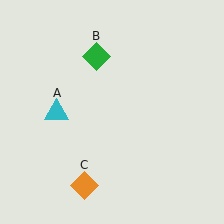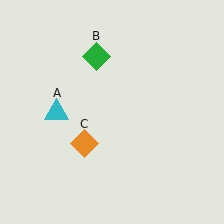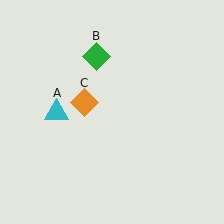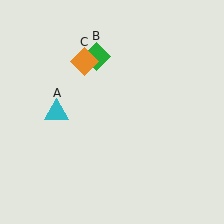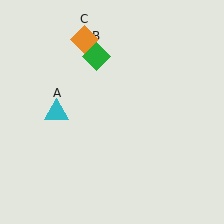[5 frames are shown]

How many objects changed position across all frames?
1 object changed position: orange diamond (object C).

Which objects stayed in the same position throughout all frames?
Cyan triangle (object A) and green diamond (object B) remained stationary.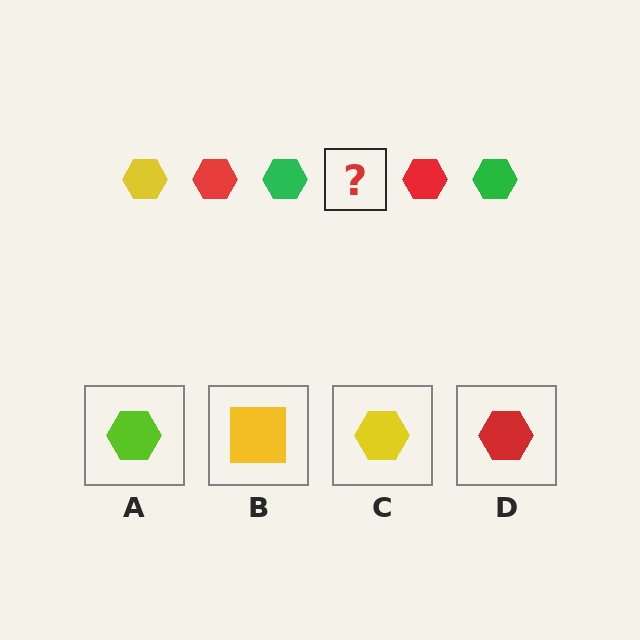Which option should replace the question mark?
Option C.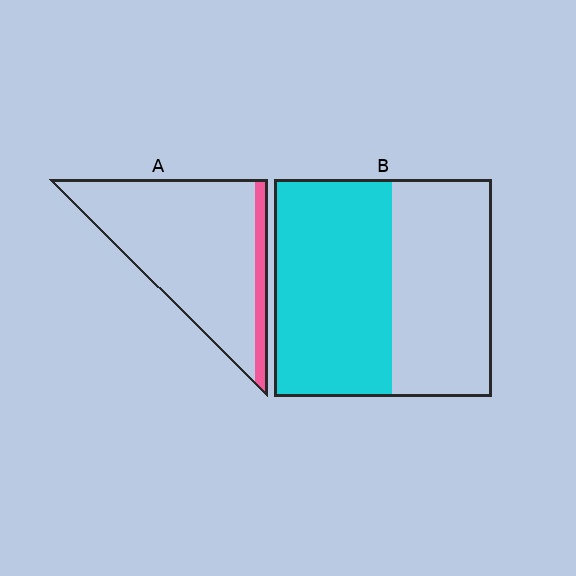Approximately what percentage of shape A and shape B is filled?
A is approximately 10% and B is approximately 55%.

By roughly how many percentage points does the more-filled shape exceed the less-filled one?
By roughly 45 percentage points (B over A).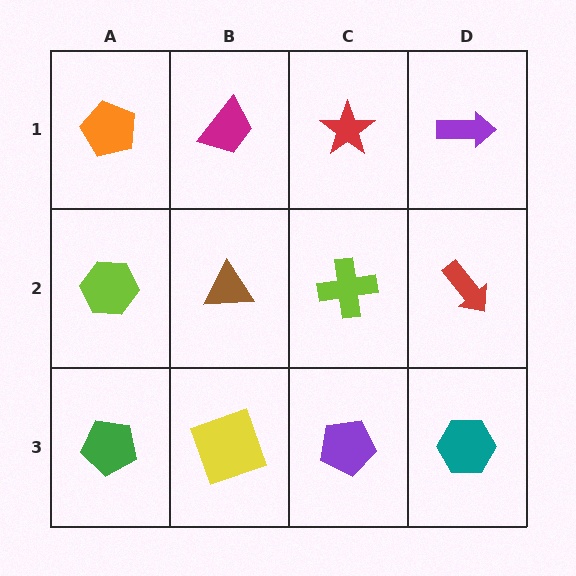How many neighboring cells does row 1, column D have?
2.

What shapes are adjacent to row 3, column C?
A lime cross (row 2, column C), a yellow square (row 3, column B), a teal hexagon (row 3, column D).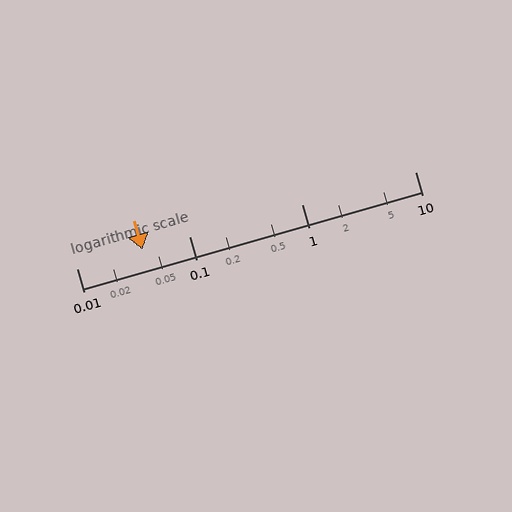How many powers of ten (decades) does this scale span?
The scale spans 3 decades, from 0.01 to 10.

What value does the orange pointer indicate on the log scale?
The pointer indicates approximately 0.038.